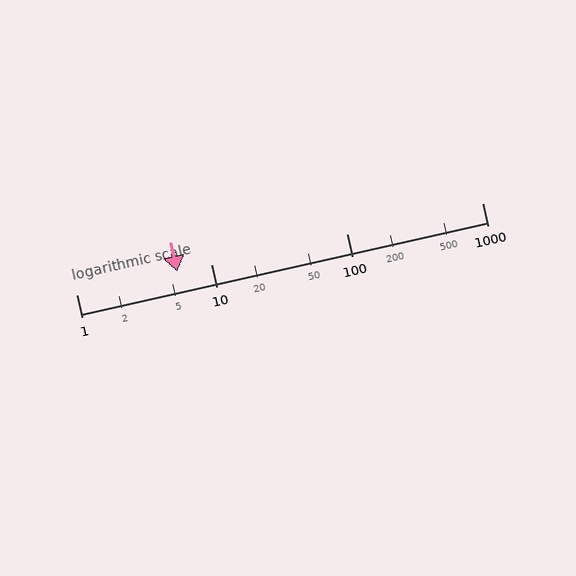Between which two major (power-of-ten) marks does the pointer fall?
The pointer is between 1 and 10.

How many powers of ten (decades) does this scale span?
The scale spans 3 decades, from 1 to 1000.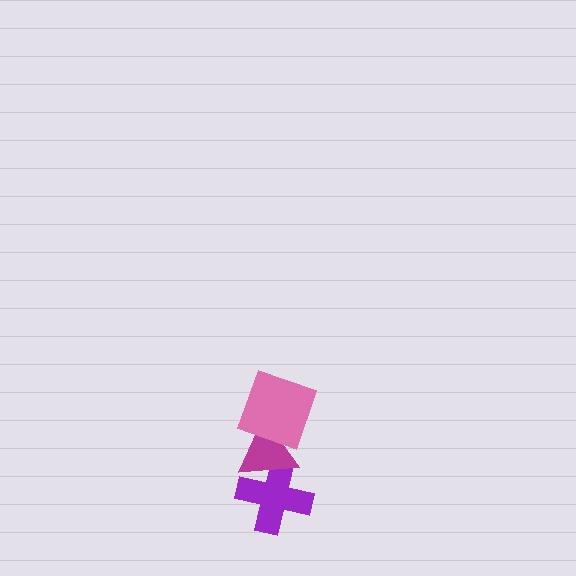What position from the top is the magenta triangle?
The magenta triangle is 2nd from the top.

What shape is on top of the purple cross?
The magenta triangle is on top of the purple cross.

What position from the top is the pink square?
The pink square is 1st from the top.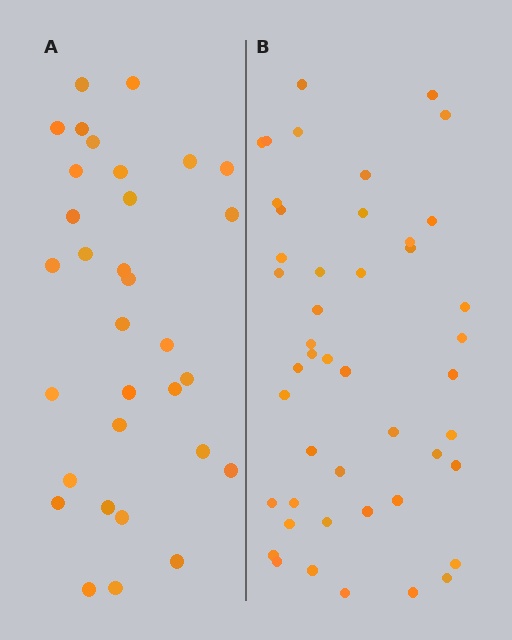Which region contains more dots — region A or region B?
Region B (the right region) has more dots.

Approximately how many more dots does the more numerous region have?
Region B has approximately 15 more dots than region A.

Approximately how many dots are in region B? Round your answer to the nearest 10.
About 50 dots. (The exact count is 46, which rounds to 50.)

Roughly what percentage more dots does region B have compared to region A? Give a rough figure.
About 45% more.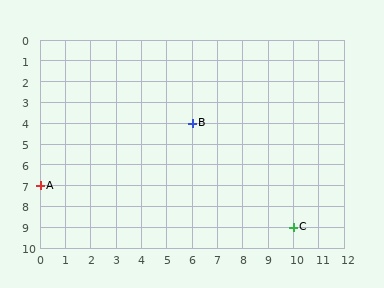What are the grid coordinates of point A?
Point A is at grid coordinates (0, 7).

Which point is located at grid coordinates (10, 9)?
Point C is at (10, 9).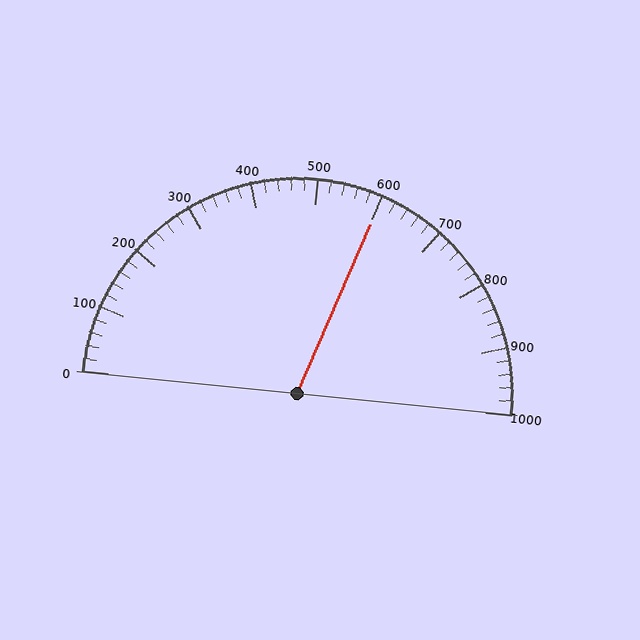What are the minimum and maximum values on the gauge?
The gauge ranges from 0 to 1000.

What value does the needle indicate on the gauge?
The needle indicates approximately 600.